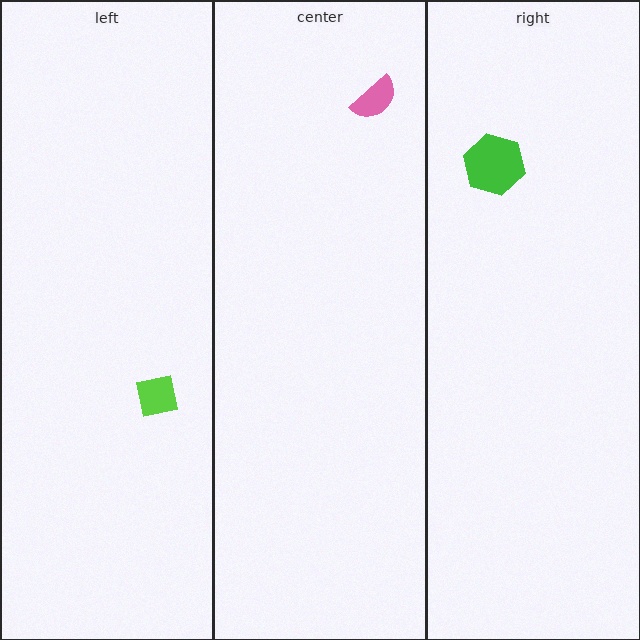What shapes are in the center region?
The pink semicircle.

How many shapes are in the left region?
1.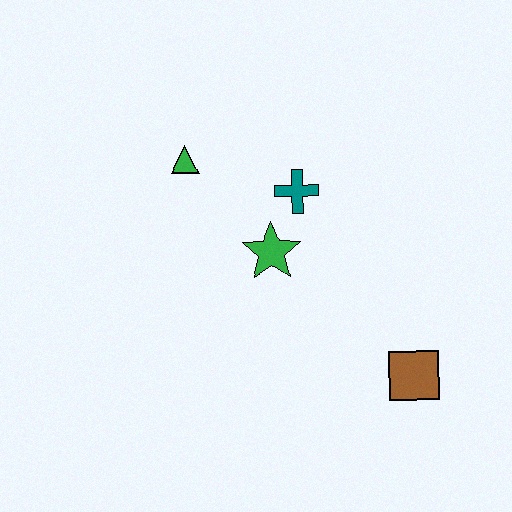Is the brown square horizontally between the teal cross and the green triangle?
No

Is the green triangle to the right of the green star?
No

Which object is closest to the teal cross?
The green star is closest to the teal cross.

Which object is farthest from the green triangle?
The brown square is farthest from the green triangle.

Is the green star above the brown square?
Yes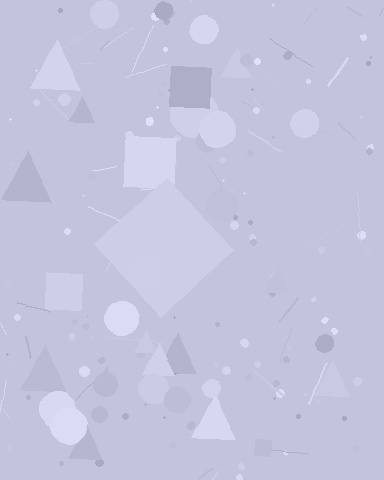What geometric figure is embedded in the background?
A diamond is embedded in the background.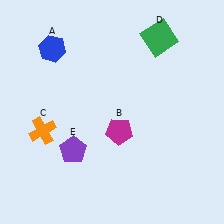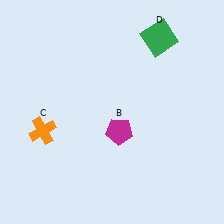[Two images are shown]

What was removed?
The blue hexagon (A), the purple pentagon (E) were removed in Image 2.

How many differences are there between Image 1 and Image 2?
There are 2 differences between the two images.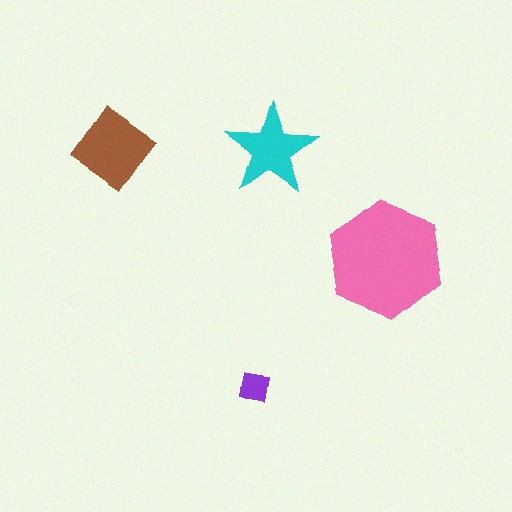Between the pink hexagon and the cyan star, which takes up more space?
The pink hexagon.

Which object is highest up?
The cyan star is topmost.